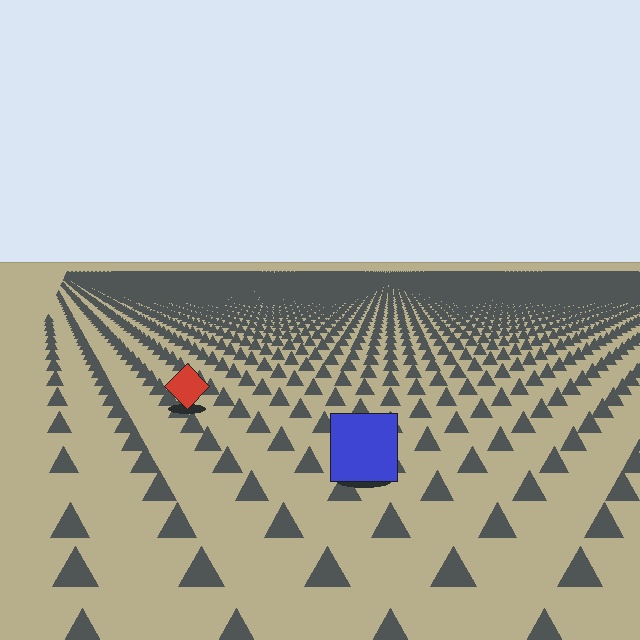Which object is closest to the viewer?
The blue square is closest. The texture marks near it are larger and more spread out.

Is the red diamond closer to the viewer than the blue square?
No. The blue square is closer — you can tell from the texture gradient: the ground texture is coarser near it.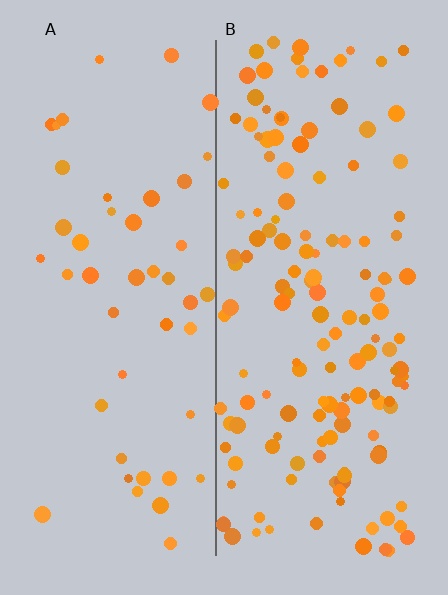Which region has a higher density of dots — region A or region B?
B (the right).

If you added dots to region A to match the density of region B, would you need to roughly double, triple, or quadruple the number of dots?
Approximately triple.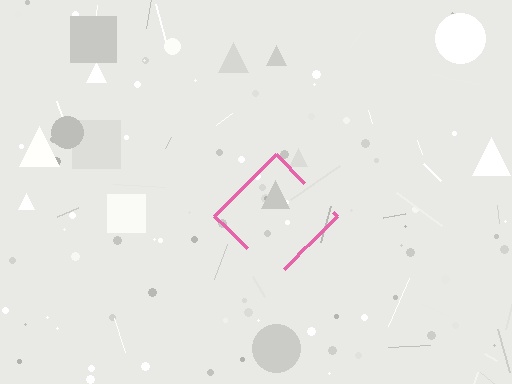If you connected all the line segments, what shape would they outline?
They would outline a diamond.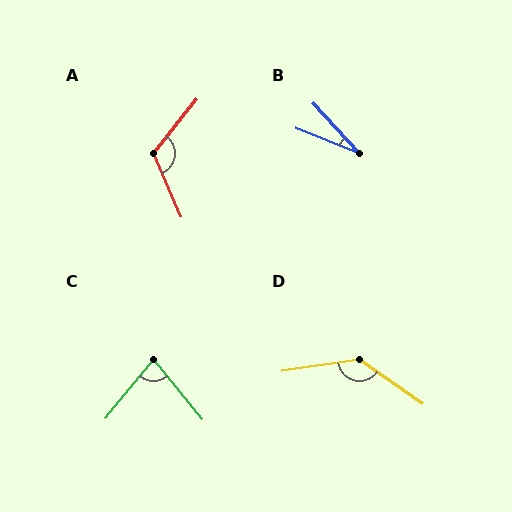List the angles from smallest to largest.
B (26°), C (79°), A (118°), D (136°).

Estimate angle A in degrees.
Approximately 118 degrees.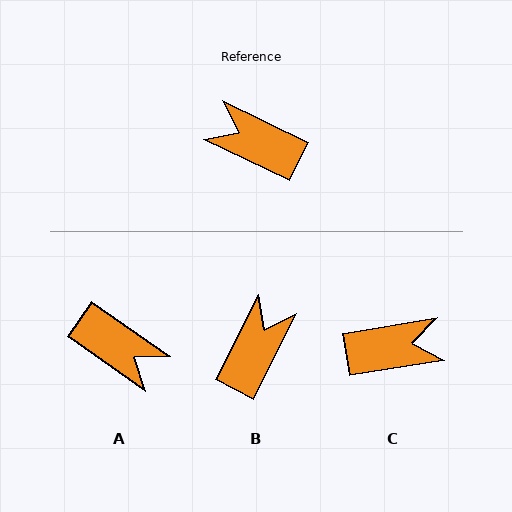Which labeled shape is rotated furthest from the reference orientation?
A, about 171 degrees away.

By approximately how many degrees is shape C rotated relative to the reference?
Approximately 145 degrees clockwise.